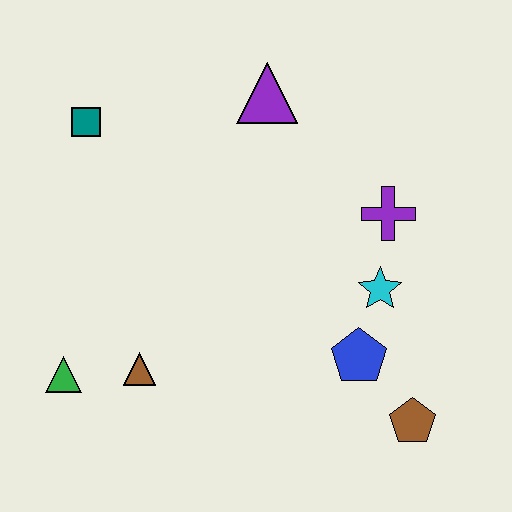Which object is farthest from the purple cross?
The green triangle is farthest from the purple cross.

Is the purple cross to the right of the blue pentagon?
Yes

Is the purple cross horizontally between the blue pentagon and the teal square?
No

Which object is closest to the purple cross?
The cyan star is closest to the purple cross.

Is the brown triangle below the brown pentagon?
No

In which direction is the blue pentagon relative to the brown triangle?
The blue pentagon is to the right of the brown triangle.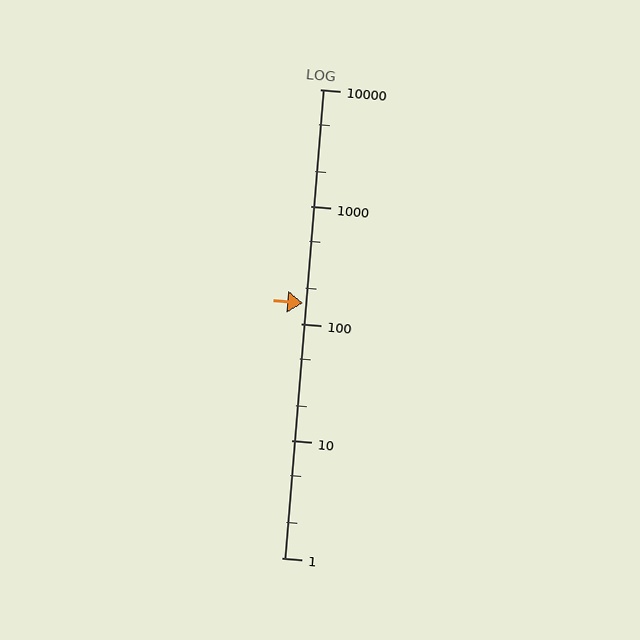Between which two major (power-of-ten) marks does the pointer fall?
The pointer is between 100 and 1000.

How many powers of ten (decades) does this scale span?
The scale spans 4 decades, from 1 to 10000.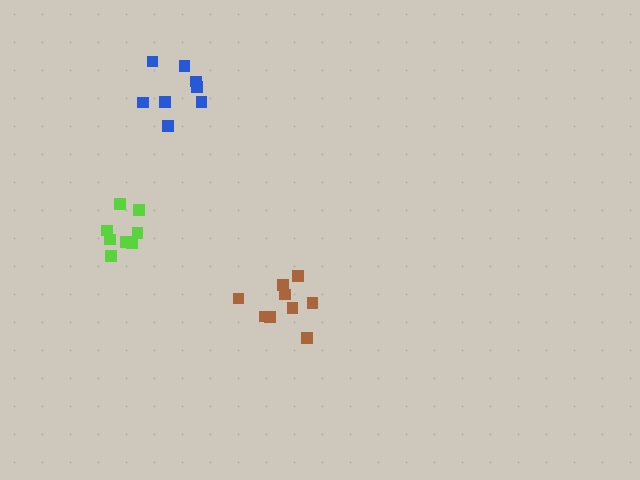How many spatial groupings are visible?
There are 3 spatial groupings.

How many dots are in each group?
Group 1: 8 dots, Group 2: 8 dots, Group 3: 9 dots (25 total).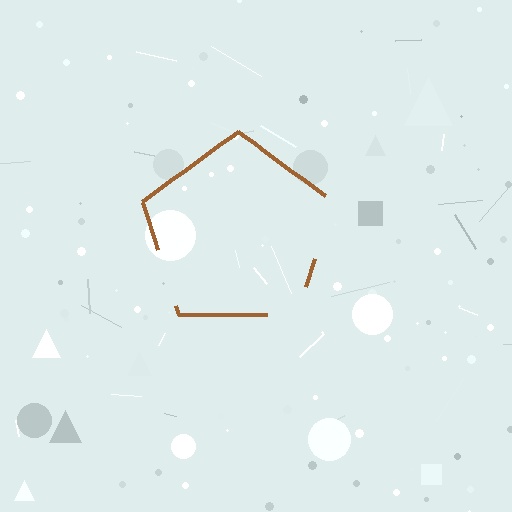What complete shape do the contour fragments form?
The contour fragments form a pentagon.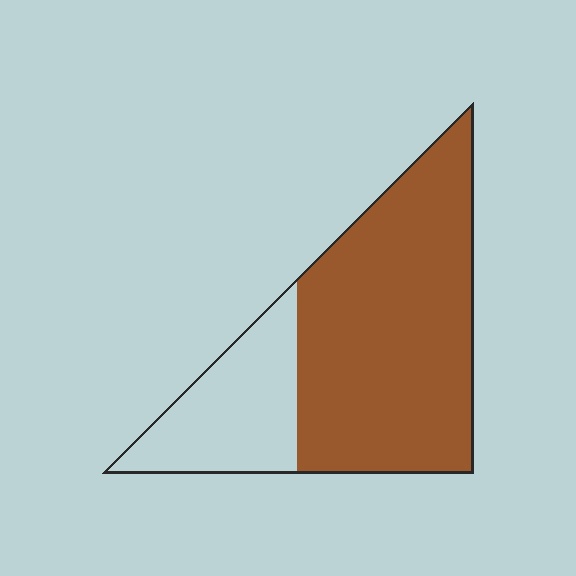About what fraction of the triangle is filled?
About three quarters (3/4).